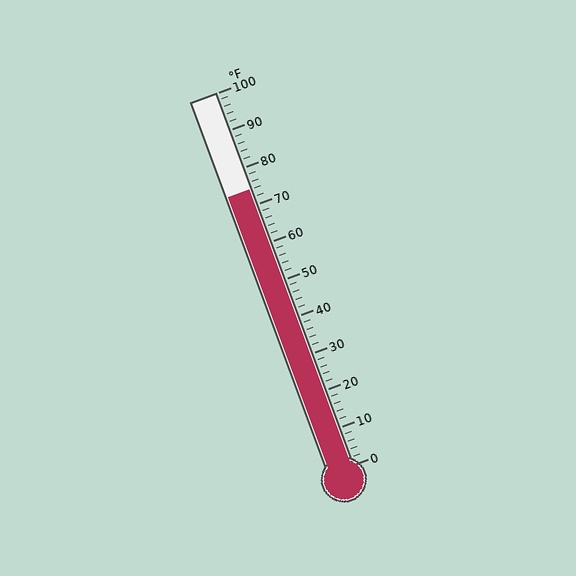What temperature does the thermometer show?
The thermometer shows approximately 74°F.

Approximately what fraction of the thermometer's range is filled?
The thermometer is filled to approximately 75% of its range.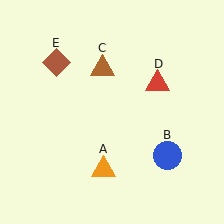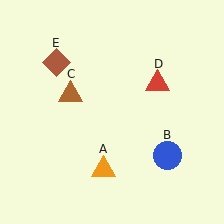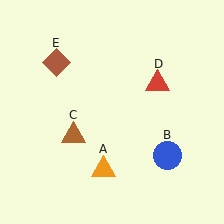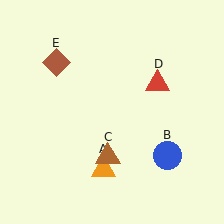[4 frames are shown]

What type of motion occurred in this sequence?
The brown triangle (object C) rotated counterclockwise around the center of the scene.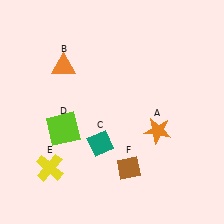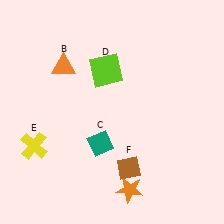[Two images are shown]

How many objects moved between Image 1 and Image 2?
3 objects moved between the two images.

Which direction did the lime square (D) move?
The lime square (D) moved up.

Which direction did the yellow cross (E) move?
The yellow cross (E) moved up.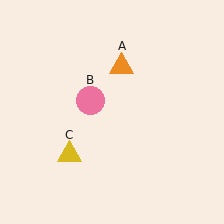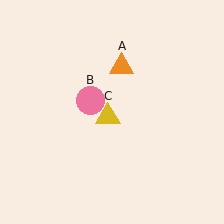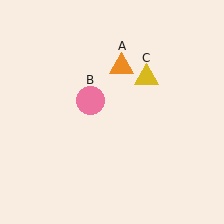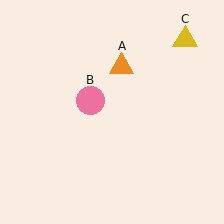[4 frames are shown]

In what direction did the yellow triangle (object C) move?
The yellow triangle (object C) moved up and to the right.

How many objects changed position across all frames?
1 object changed position: yellow triangle (object C).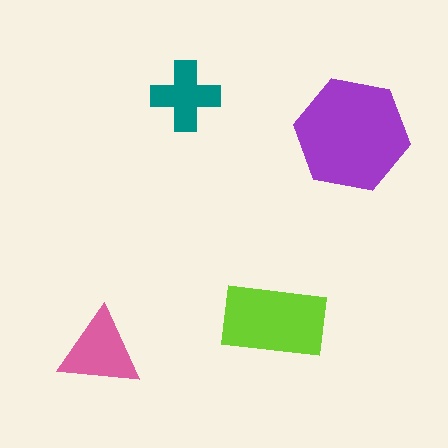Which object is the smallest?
The teal cross.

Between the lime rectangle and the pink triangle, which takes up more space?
The lime rectangle.